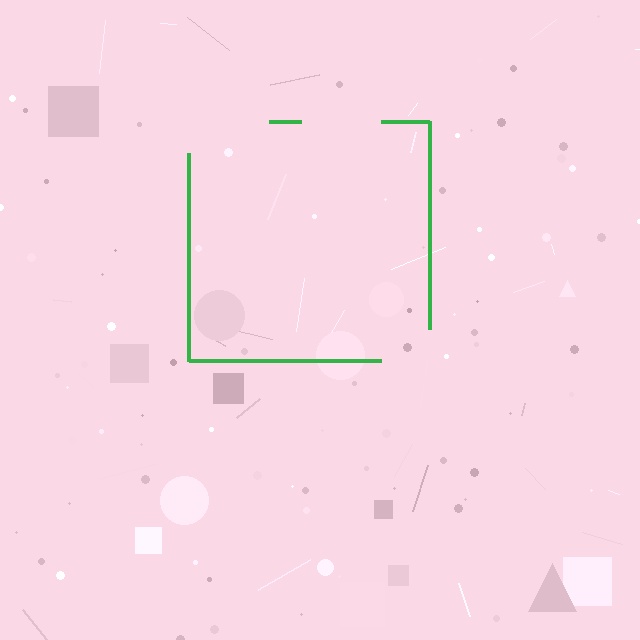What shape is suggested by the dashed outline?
The dashed outline suggests a square.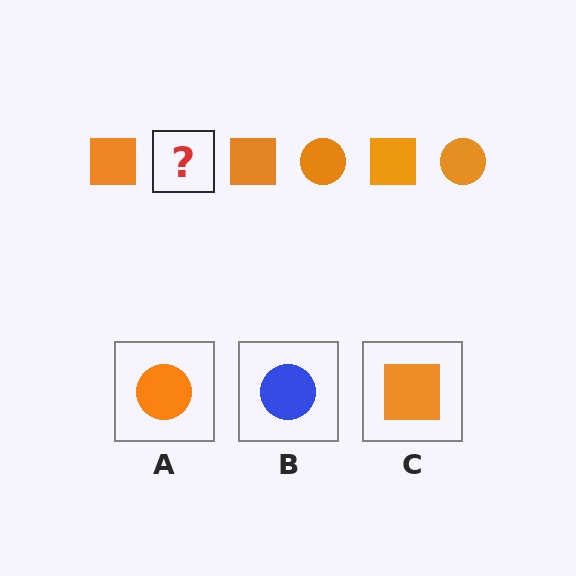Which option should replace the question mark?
Option A.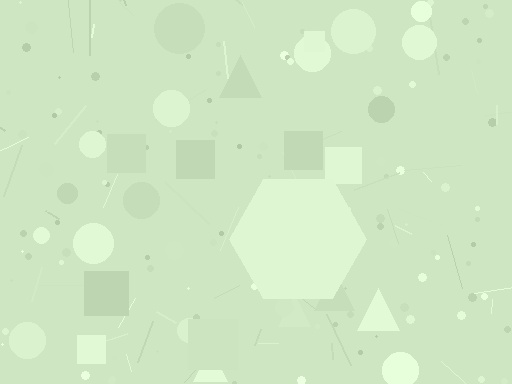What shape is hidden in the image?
A hexagon is hidden in the image.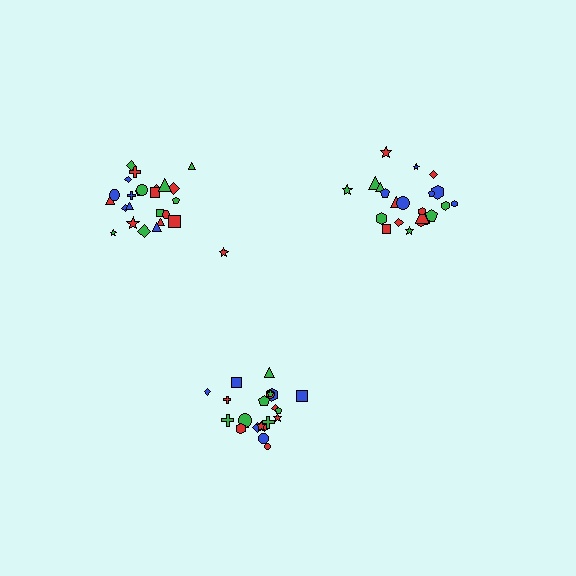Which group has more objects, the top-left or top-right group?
The top-left group.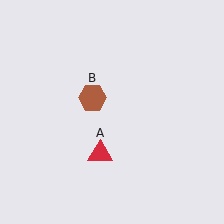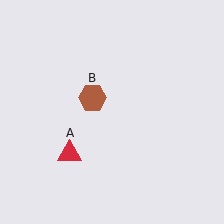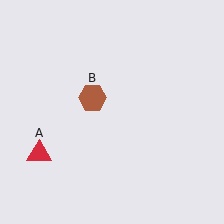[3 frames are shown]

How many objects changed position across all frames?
1 object changed position: red triangle (object A).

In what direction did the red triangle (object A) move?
The red triangle (object A) moved left.